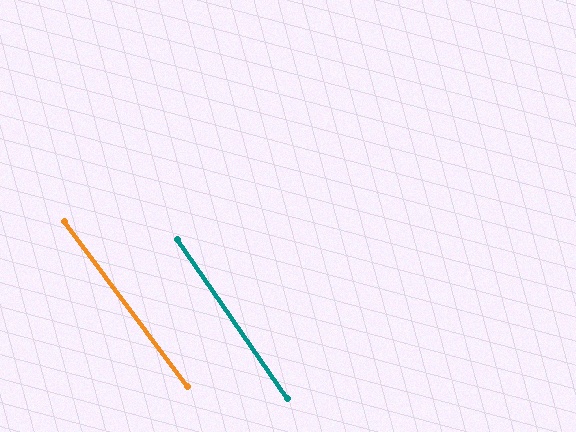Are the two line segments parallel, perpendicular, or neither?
Parallel — their directions differ by only 2.0°.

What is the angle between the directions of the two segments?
Approximately 2 degrees.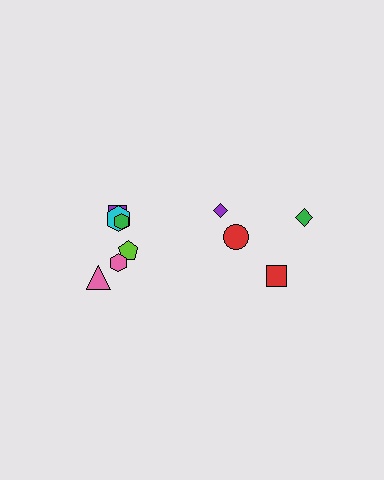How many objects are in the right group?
There are 4 objects.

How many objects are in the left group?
There are 6 objects.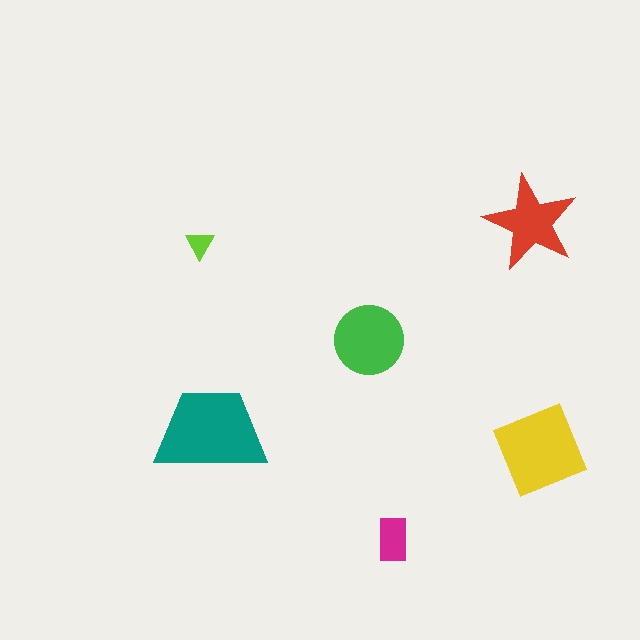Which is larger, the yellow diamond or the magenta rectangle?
The yellow diamond.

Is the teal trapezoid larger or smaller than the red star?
Larger.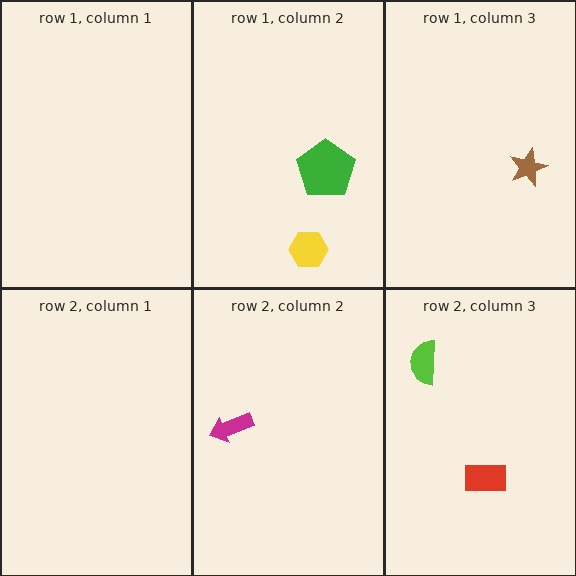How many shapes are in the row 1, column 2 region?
2.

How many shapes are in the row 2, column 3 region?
2.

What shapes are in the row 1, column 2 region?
The green pentagon, the yellow hexagon.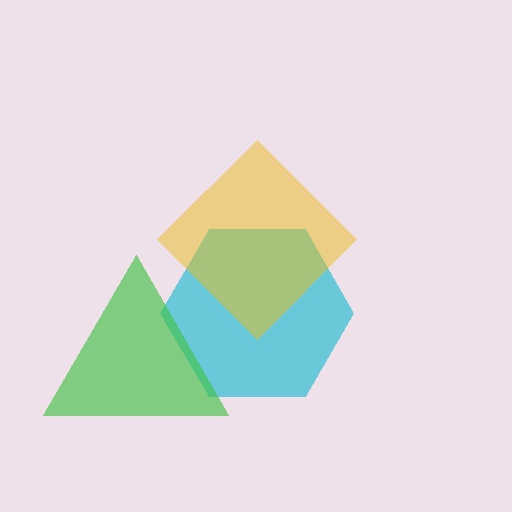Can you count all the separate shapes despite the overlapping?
Yes, there are 3 separate shapes.